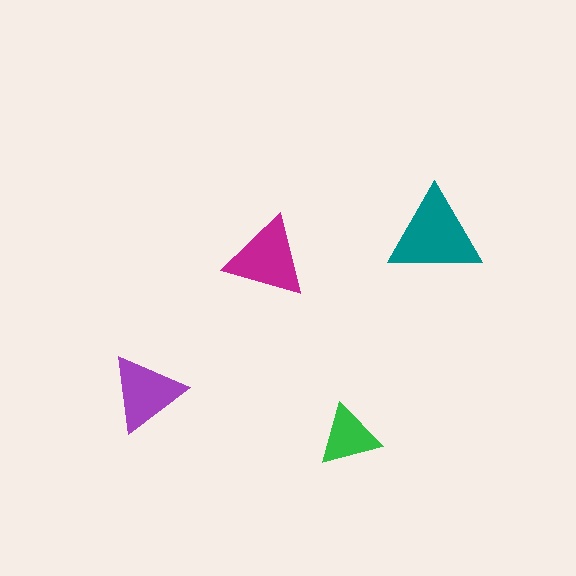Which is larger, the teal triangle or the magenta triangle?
The teal one.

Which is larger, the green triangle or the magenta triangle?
The magenta one.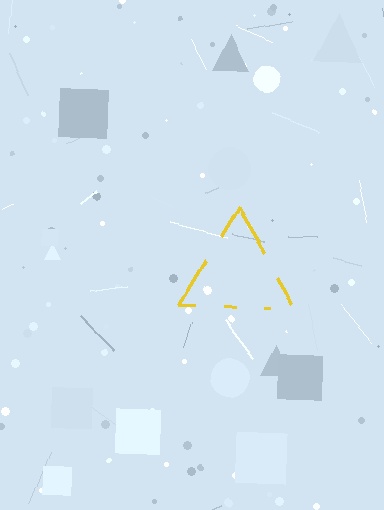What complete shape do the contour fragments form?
The contour fragments form a triangle.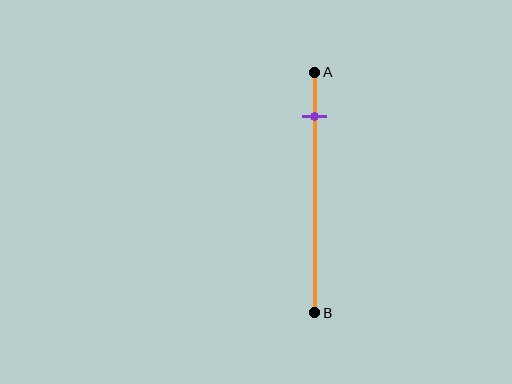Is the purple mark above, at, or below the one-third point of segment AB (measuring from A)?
The purple mark is above the one-third point of segment AB.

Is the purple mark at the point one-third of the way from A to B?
No, the mark is at about 20% from A, not at the 33% one-third point.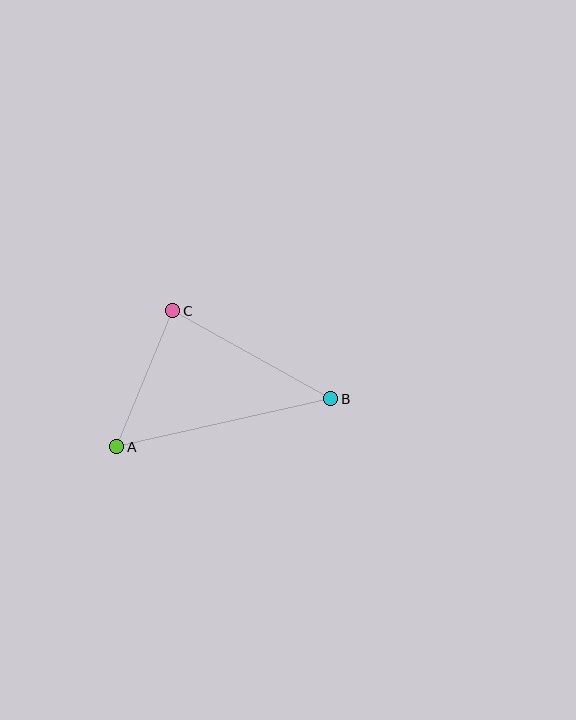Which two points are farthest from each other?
Points A and B are farthest from each other.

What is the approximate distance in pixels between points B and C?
The distance between B and C is approximately 181 pixels.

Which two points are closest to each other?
Points A and C are closest to each other.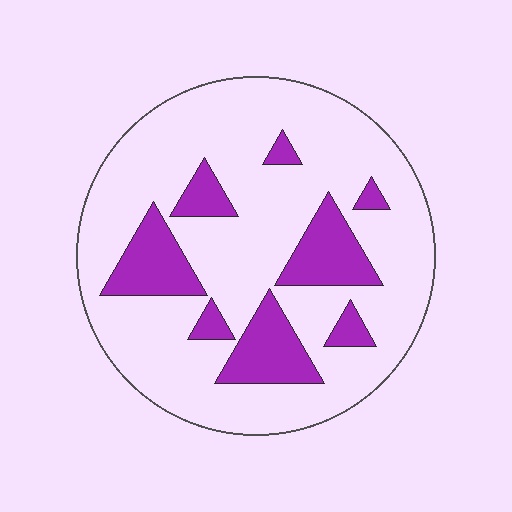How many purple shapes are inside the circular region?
8.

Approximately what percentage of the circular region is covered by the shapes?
Approximately 20%.